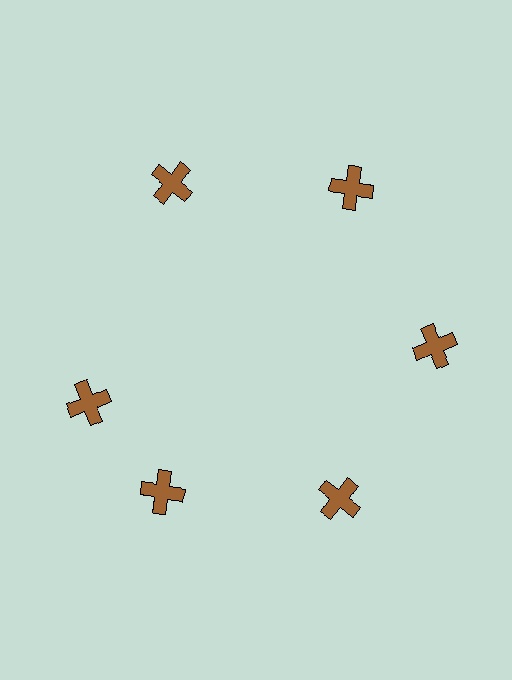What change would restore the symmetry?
The symmetry would be restored by rotating it back into even spacing with its neighbors so that all 6 crosses sit at equal angles and equal distance from the center.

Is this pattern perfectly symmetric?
No. The 6 brown crosses are arranged in a ring, but one element near the 9 o'clock position is rotated out of alignment along the ring, breaking the 6-fold rotational symmetry.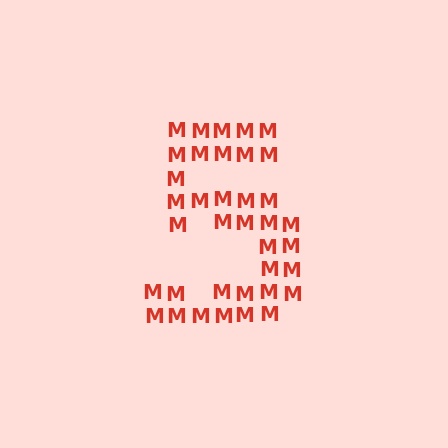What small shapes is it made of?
It is made of small letter M's.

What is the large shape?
The large shape is the digit 5.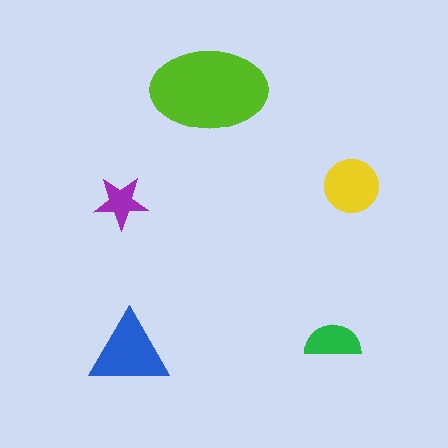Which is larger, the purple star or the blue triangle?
The blue triangle.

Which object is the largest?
The lime ellipse.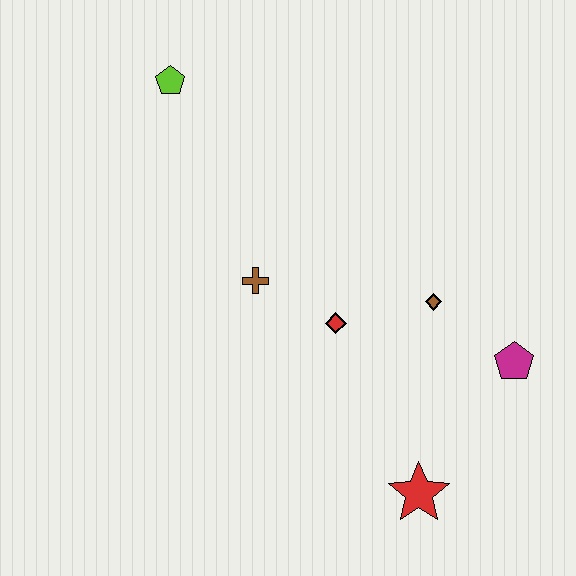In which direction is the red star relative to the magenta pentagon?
The red star is below the magenta pentagon.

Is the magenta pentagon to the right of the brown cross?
Yes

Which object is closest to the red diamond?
The brown cross is closest to the red diamond.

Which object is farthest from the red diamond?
The lime pentagon is farthest from the red diamond.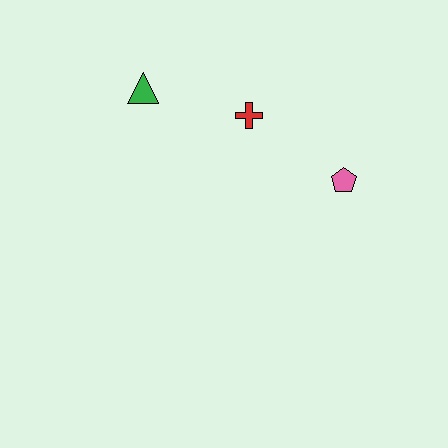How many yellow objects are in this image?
There are no yellow objects.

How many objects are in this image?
There are 3 objects.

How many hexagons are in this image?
There are no hexagons.